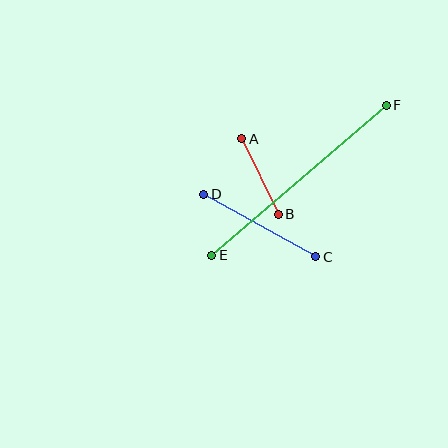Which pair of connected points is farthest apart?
Points E and F are farthest apart.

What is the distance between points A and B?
The distance is approximately 84 pixels.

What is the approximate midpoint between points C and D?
The midpoint is at approximately (260, 225) pixels.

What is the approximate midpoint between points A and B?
The midpoint is at approximately (260, 177) pixels.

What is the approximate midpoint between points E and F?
The midpoint is at approximately (299, 180) pixels.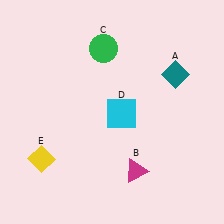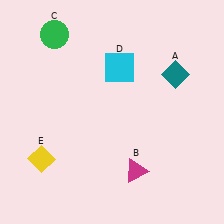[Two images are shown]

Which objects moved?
The objects that moved are: the green circle (C), the cyan square (D).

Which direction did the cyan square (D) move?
The cyan square (D) moved up.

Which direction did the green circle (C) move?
The green circle (C) moved left.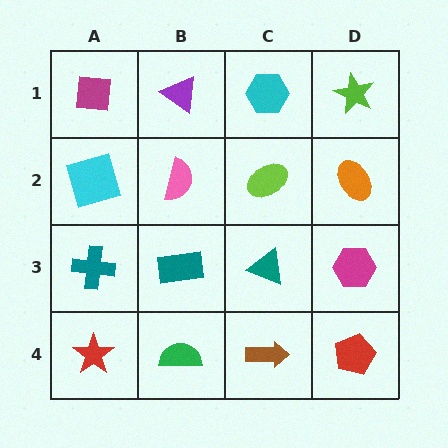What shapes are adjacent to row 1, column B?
A pink semicircle (row 2, column B), a magenta square (row 1, column A), a cyan hexagon (row 1, column C).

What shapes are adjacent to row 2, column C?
A cyan hexagon (row 1, column C), a teal triangle (row 3, column C), a pink semicircle (row 2, column B), an orange ellipse (row 2, column D).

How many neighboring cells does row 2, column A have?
3.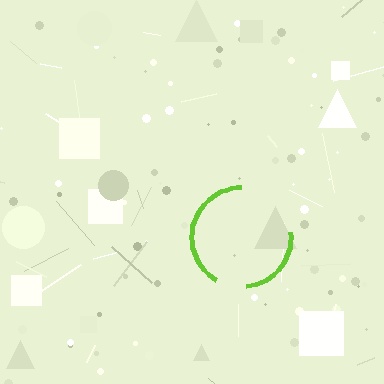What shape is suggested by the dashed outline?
The dashed outline suggests a circle.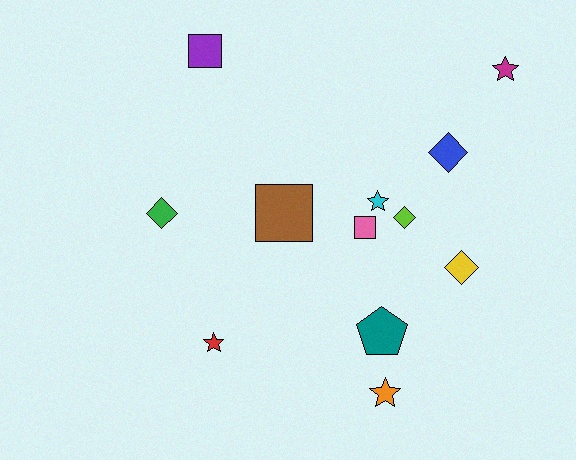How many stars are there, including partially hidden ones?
There are 4 stars.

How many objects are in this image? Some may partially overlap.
There are 12 objects.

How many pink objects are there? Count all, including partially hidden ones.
There is 1 pink object.